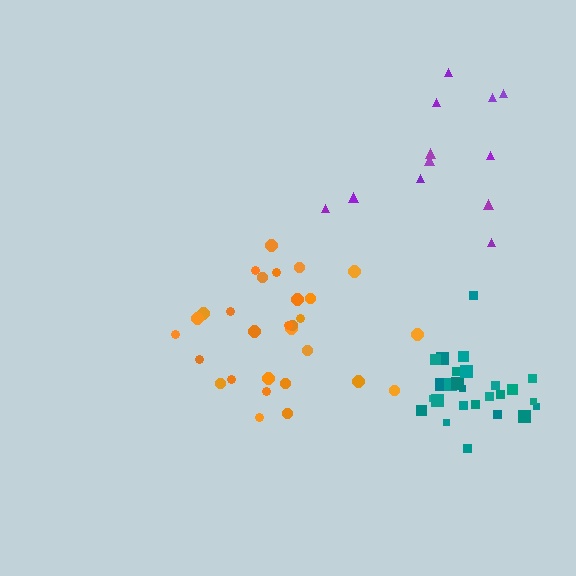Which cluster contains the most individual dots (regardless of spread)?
Orange (29).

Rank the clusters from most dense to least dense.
teal, orange, purple.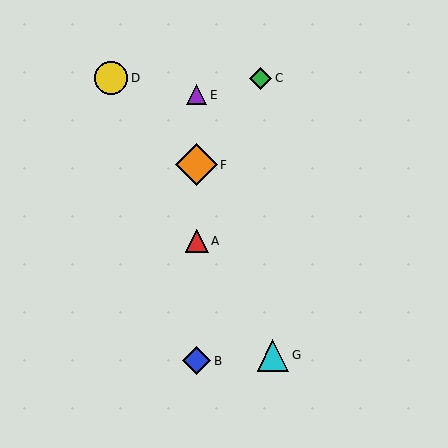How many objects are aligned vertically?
4 objects (A, B, E, F) are aligned vertically.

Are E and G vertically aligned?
No, E is at x≈197 and G is at x≈273.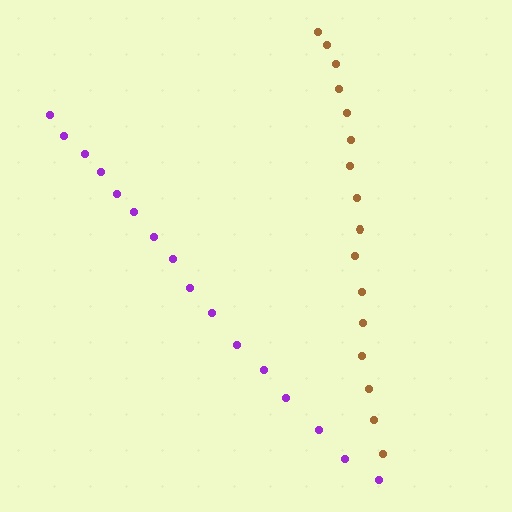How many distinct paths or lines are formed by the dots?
There are 2 distinct paths.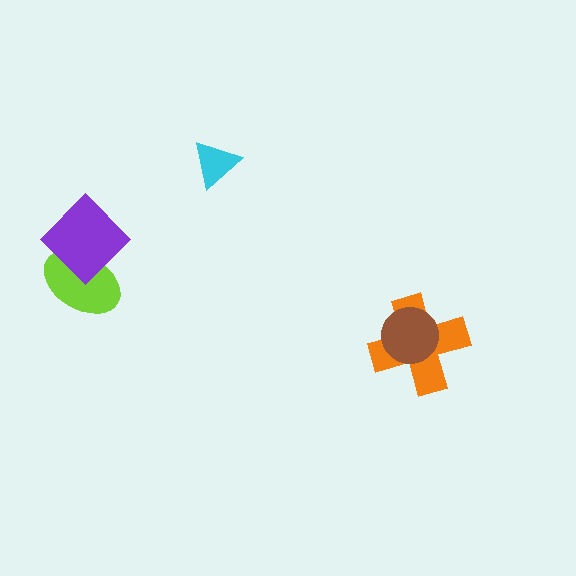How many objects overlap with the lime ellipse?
1 object overlaps with the lime ellipse.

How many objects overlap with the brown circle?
1 object overlaps with the brown circle.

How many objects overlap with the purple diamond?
1 object overlaps with the purple diamond.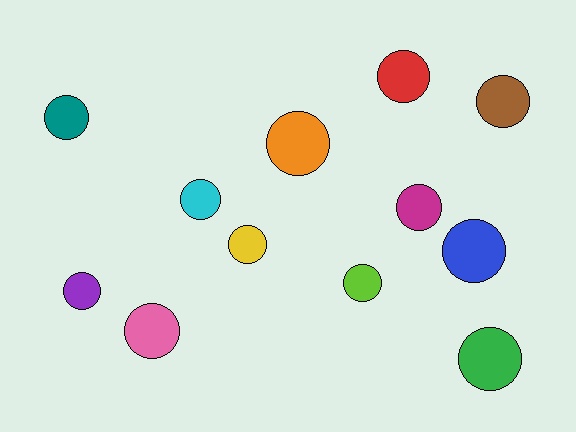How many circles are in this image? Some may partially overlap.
There are 12 circles.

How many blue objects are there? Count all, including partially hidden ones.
There is 1 blue object.